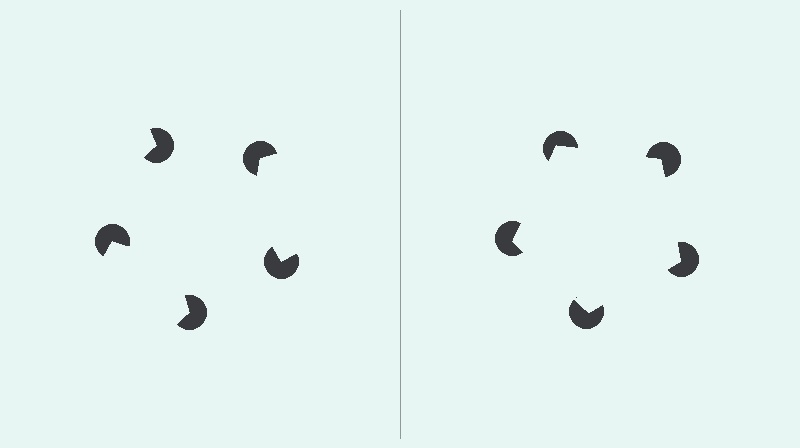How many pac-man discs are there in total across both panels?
10 — 5 on each side.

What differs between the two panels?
The pac-man discs are positioned identically on both sides; only the wedge orientations differ. On the right they align to a pentagon; on the left they are misaligned.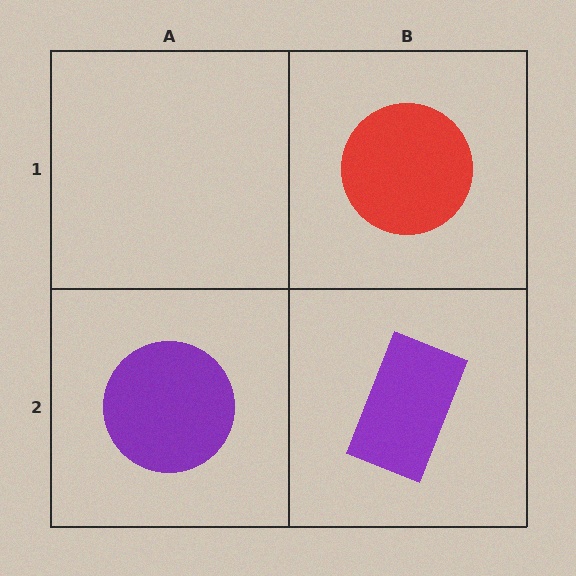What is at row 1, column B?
A red circle.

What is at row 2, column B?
A purple rectangle.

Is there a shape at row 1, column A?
No, that cell is empty.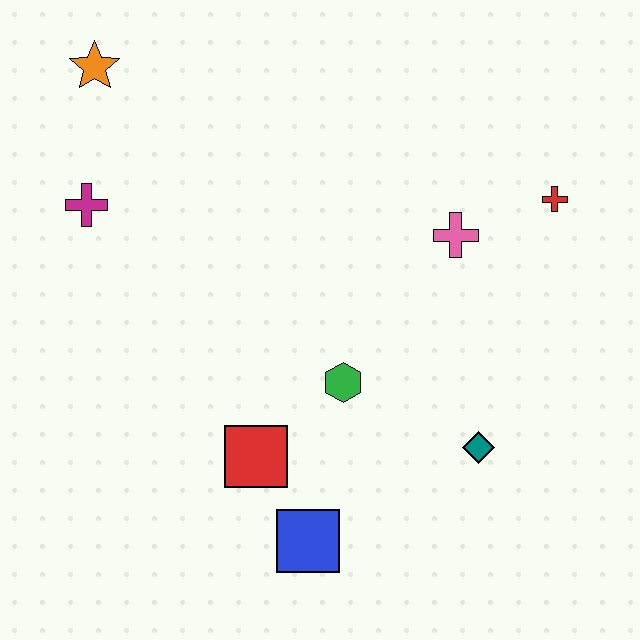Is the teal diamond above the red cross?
No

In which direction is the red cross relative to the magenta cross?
The red cross is to the right of the magenta cross.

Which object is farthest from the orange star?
The teal diamond is farthest from the orange star.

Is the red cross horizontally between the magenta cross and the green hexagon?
No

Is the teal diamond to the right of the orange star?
Yes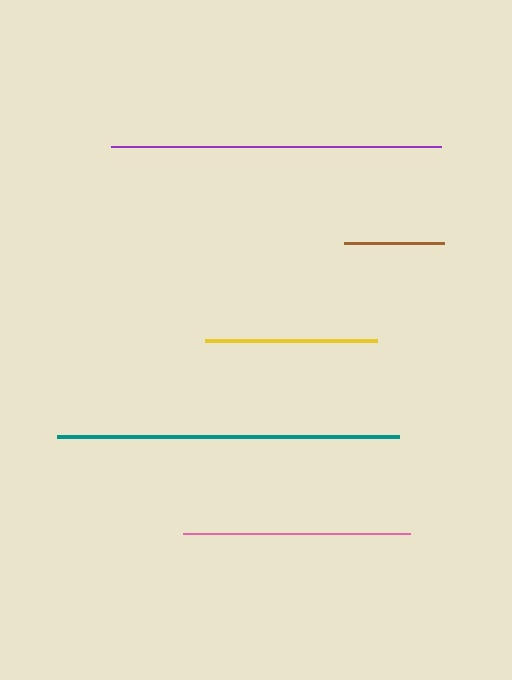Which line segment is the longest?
The teal line is the longest at approximately 342 pixels.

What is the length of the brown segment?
The brown segment is approximately 100 pixels long.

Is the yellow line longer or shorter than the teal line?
The teal line is longer than the yellow line.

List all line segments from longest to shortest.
From longest to shortest: teal, purple, pink, yellow, brown.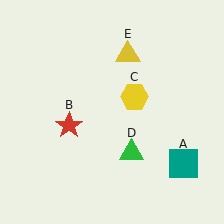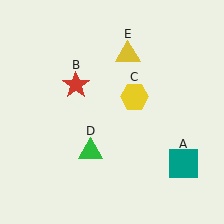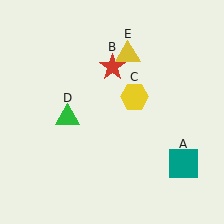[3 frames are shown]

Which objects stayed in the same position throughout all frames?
Teal square (object A) and yellow hexagon (object C) and yellow triangle (object E) remained stationary.